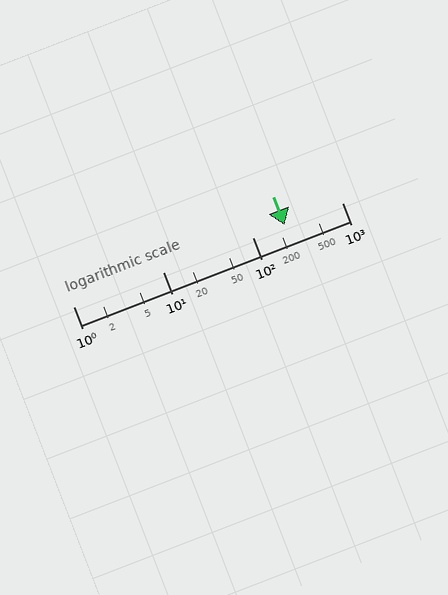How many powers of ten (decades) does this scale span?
The scale spans 3 decades, from 1 to 1000.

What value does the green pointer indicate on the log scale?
The pointer indicates approximately 230.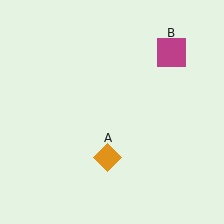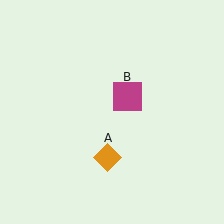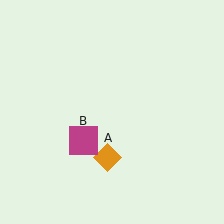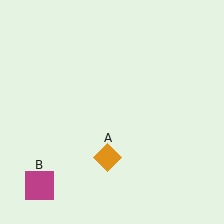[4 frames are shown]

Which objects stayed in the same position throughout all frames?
Orange diamond (object A) remained stationary.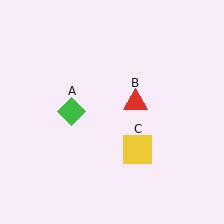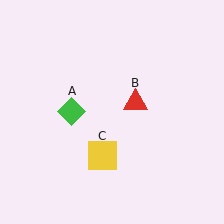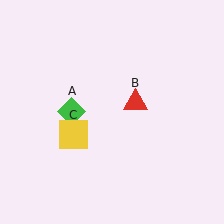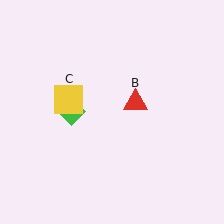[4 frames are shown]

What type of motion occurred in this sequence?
The yellow square (object C) rotated clockwise around the center of the scene.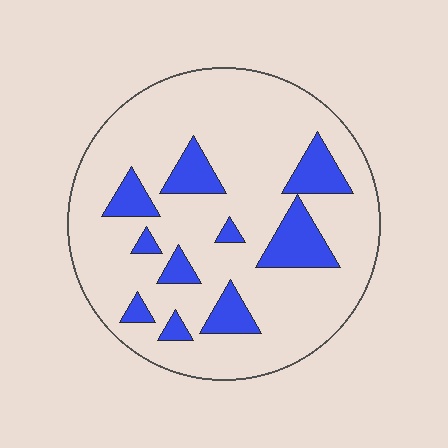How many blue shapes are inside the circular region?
10.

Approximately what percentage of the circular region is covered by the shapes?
Approximately 20%.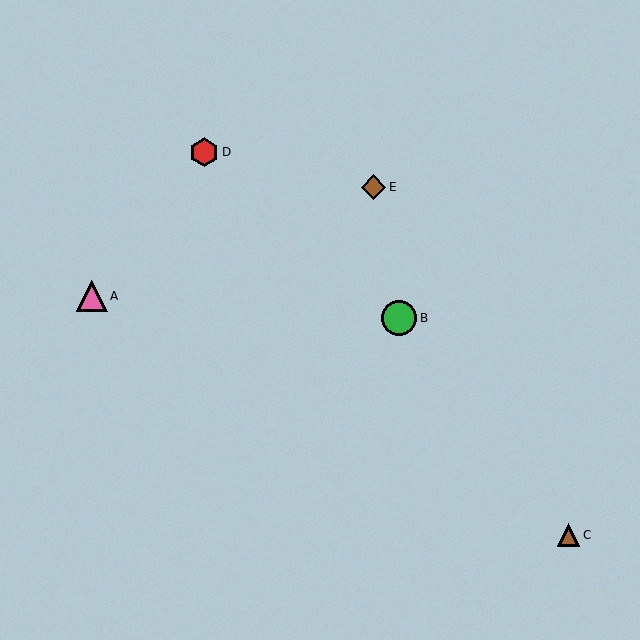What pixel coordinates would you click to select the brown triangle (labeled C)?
Click at (569, 535) to select the brown triangle C.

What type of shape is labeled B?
Shape B is a green circle.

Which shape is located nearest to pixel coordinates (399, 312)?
The green circle (labeled B) at (399, 318) is nearest to that location.